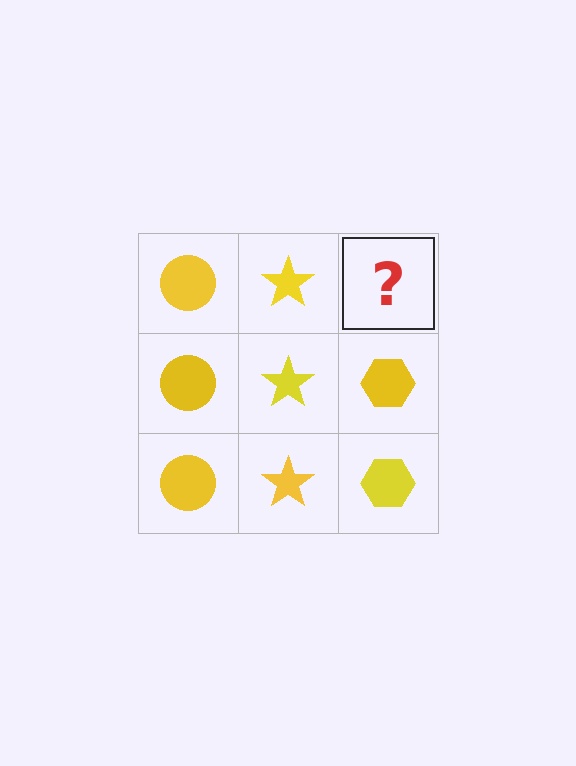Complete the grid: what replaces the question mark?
The question mark should be replaced with a yellow hexagon.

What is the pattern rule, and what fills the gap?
The rule is that each column has a consistent shape. The gap should be filled with a yellow hexagon.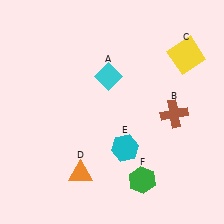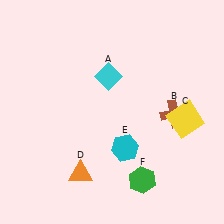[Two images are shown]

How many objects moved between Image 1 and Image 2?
1 object moved between the two images.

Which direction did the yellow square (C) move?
The yellow square (C) moved down.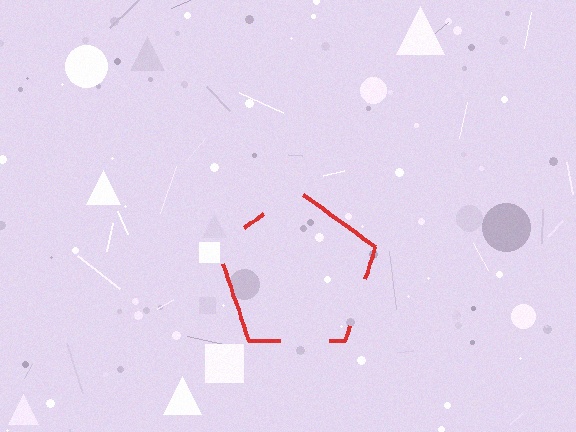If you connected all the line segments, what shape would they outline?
They would outline a pentagon.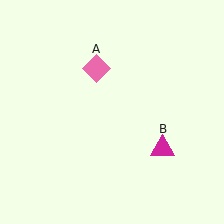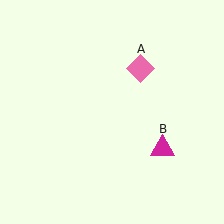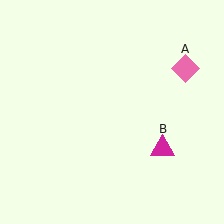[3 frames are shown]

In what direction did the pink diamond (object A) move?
The pink diamond (object A) moved right.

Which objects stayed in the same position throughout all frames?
Magenta triangle (object B) remained stationary.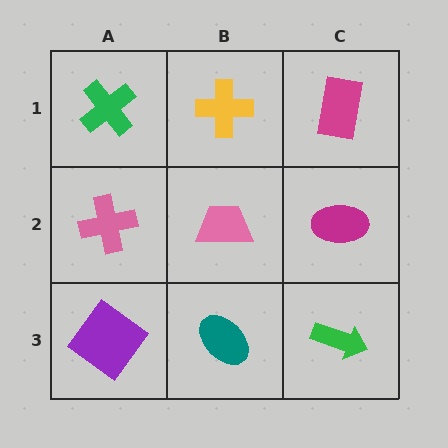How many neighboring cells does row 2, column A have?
3.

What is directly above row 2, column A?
A green cross.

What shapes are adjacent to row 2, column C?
A magenta rectangle (row 1, column C), a green arrow (row 3, column C), a pink trapezoid (row 2, column B).